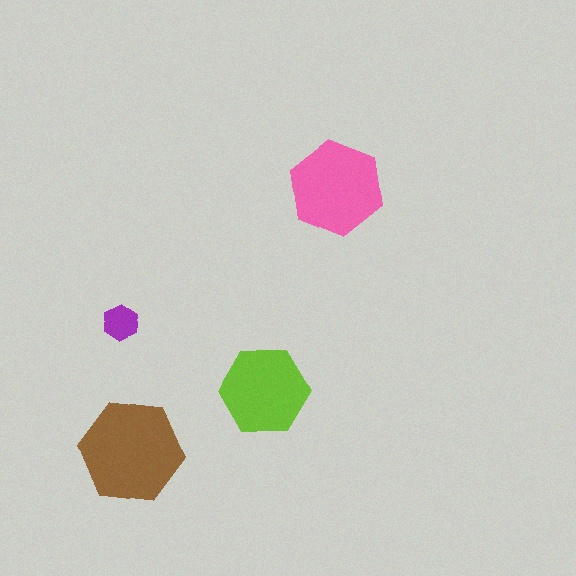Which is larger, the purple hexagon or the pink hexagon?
The pink one.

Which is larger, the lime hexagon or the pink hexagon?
The pink one.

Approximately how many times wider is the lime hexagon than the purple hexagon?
About 2.5 times wider.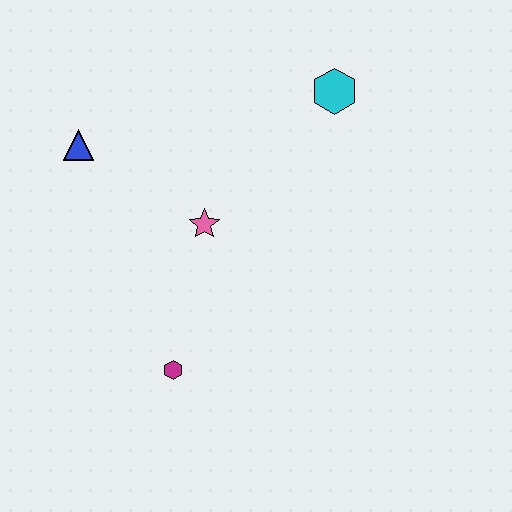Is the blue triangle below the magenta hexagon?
No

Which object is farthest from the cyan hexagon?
The magenta hexagon is farthest from the cyan hexagon.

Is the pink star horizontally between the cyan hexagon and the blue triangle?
Yes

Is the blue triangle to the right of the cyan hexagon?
No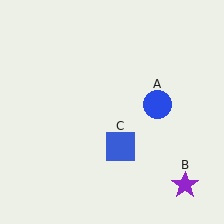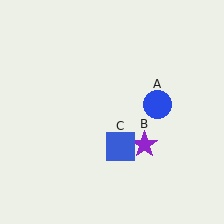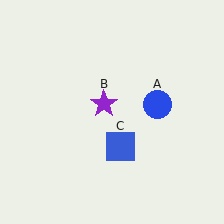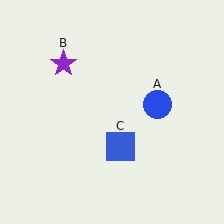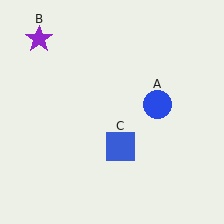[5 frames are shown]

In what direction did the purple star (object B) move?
The purple star (object B) moved up and to the left.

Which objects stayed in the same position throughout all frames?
Blue circle (object A) and blue square (object C) remained stationary.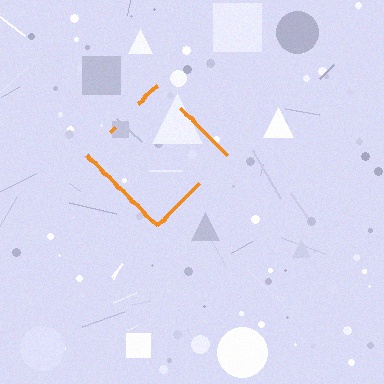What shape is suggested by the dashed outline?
The dashed outline suggests a diamond.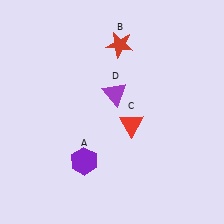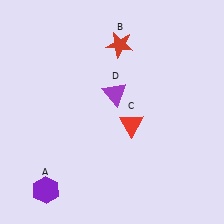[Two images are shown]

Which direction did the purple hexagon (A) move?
The purple hexagon (A) moved left.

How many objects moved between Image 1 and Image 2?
1 object moved between the two images.